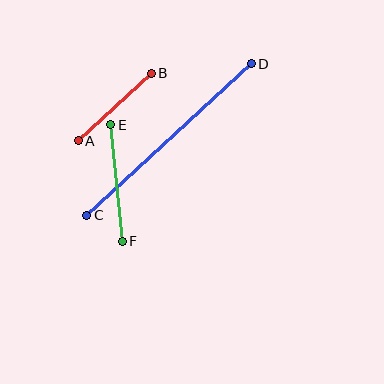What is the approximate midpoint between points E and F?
The midpoint is at approximately (117, 183) pixels.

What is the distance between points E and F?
The distance is approximately 117 pixels.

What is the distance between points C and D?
The distance is approximately 224 pixels.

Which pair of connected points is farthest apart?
Points C and D are farthest apart.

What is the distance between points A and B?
The distance is approximately 100 pixels.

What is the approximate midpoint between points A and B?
The midpoint is at approximately (115, 107) pixels.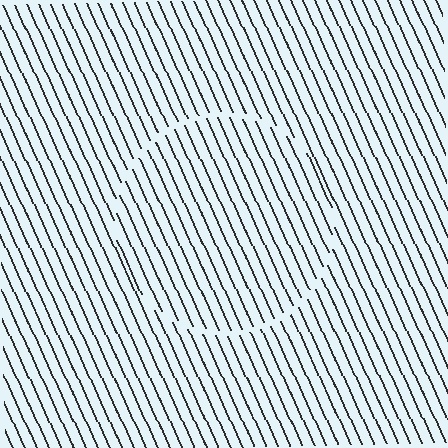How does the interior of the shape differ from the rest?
The interior of the shape contains the same grating, shifted by half a period — the contour is defined by the phase discontinuity where line-ends from the inner and outer gratings abut.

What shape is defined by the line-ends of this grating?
An illusory circle. The interior of the shape contains the same grating, shifted by half a period — the contour is defined by the phase discontinuity where line-ends from the inner and outer gratings abut.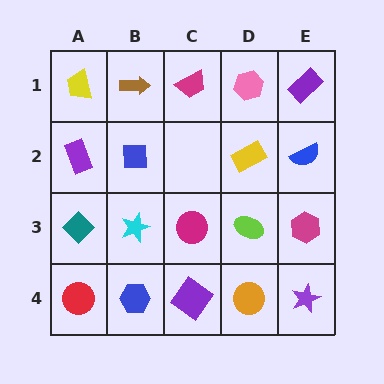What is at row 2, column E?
A blue semicircle.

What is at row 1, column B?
A brown arrow.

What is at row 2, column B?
A blue square.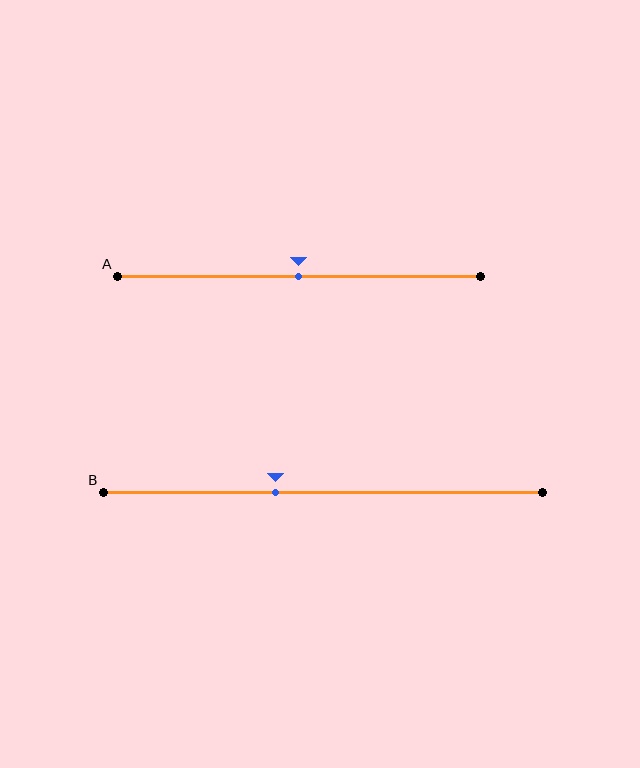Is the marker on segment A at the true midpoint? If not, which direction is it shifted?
Yes, the marker on segment A is at the true midpoint.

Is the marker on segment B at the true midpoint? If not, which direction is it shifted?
No, the marker on segment B is shifted to the left by about 11% of the segment length.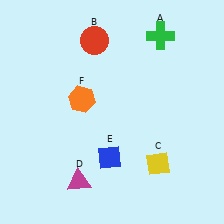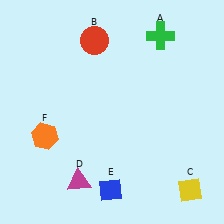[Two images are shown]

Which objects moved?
The objects that moved are: the yellow diamond (C), the blue diamond (E), the orange hexagon (F).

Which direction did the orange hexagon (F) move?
The orange hexagon (F) moved down.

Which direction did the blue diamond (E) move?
The blue diamond (E) moved down.